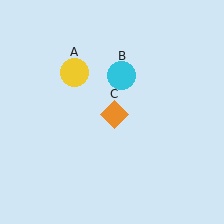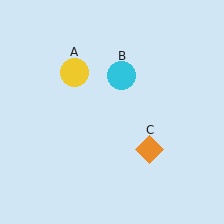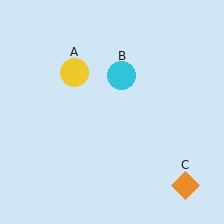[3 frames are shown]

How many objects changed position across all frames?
1 object changed position: orange diamond (object C).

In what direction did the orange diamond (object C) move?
The orange diamond (object C) moved down and to the right.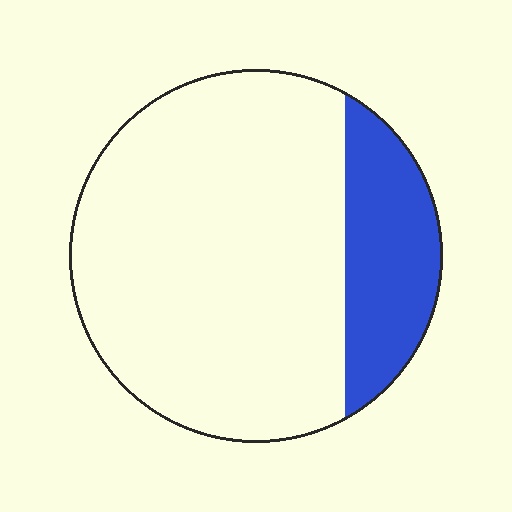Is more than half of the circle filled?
No.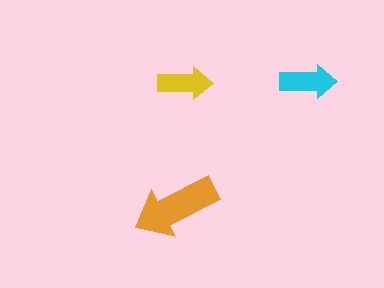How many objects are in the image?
There are 3 objects in the image.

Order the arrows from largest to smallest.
the orange one, the cyan one, the yellow one.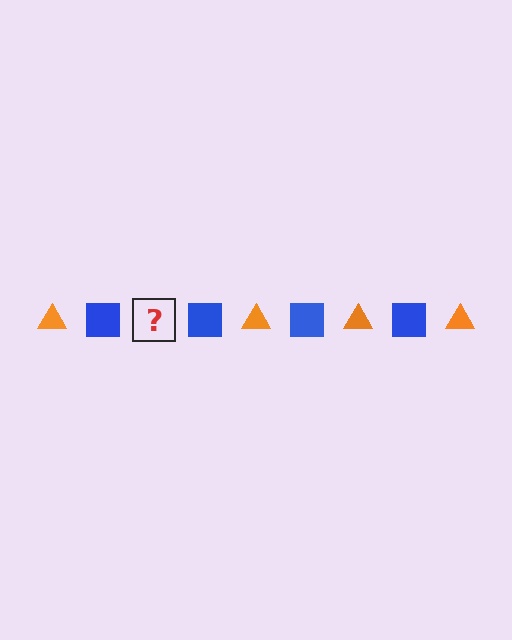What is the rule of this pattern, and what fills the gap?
The rule is that the pattern alternates between orange triangle and blue square. The gap should be filled with an orange triangle.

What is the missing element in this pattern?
The missing element is an orange triangle.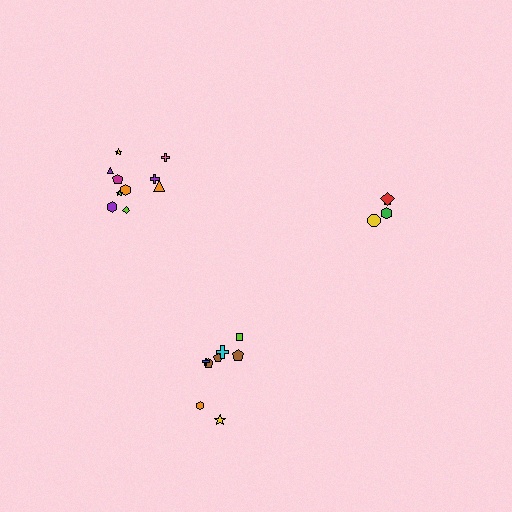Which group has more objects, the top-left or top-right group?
The top-left group.